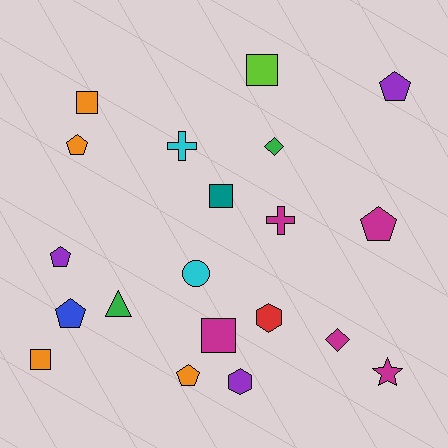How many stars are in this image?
There is 1 star.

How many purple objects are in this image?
There are 3 purple objects.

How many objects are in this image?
There are 20 objects.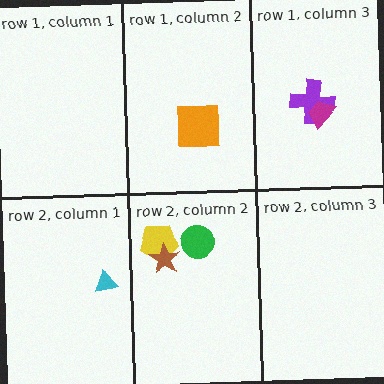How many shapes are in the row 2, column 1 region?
1.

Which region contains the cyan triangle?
The row 2, column 1 region.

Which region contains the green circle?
The row 2, column 2 region.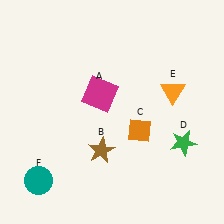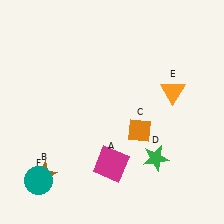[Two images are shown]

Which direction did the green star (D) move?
The green star (D) moved left.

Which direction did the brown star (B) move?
The brown star (B) moved left.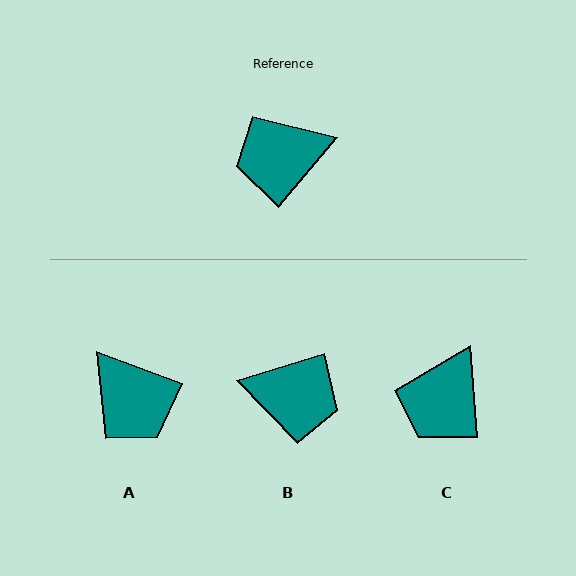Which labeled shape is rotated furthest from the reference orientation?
B, about 147 degrees away.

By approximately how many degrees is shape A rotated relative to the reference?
Approximately 110 degrees counter-clockwise.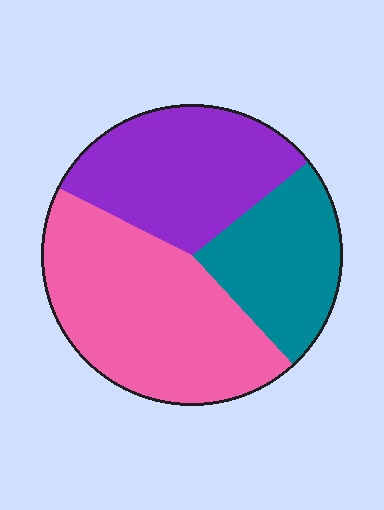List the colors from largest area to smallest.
From largest to smallest: pink, purple, teal.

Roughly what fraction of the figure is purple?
Purple covers roughly 30% of the figure.